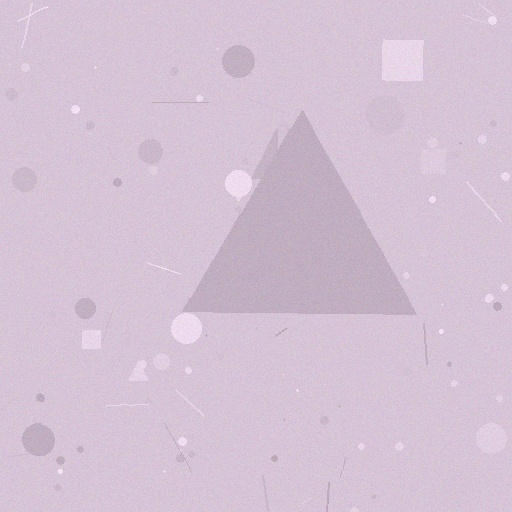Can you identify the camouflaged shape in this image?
The camouflaged shape is a triangle.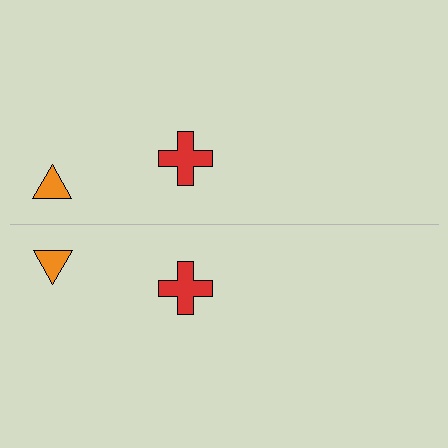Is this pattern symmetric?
Yes, this pattern has bilateral (reflection) symmetry.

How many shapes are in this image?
There are 4 shapes in this image.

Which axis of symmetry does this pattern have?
The pattern has a horizontal axis of symmetry running through the center of the image.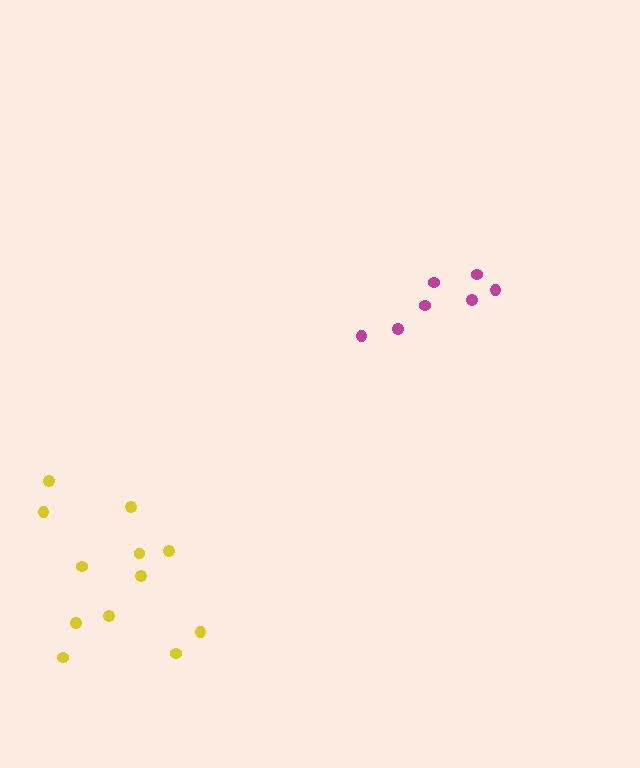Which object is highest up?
The magenta cluster is topmost.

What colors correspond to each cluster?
The clusters are colored: yellow, magenta.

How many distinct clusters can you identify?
There are 2 distinct clusters.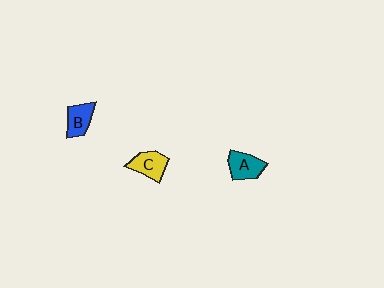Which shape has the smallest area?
Shape B (blue).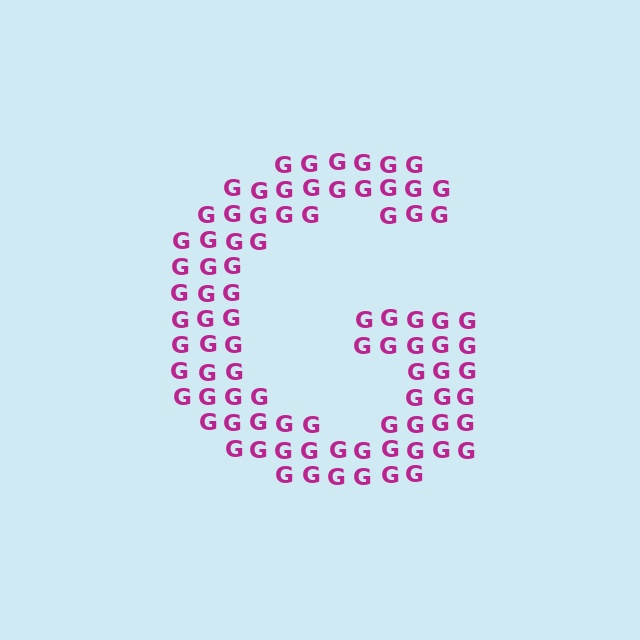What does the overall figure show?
The overall figure shows the letter G.